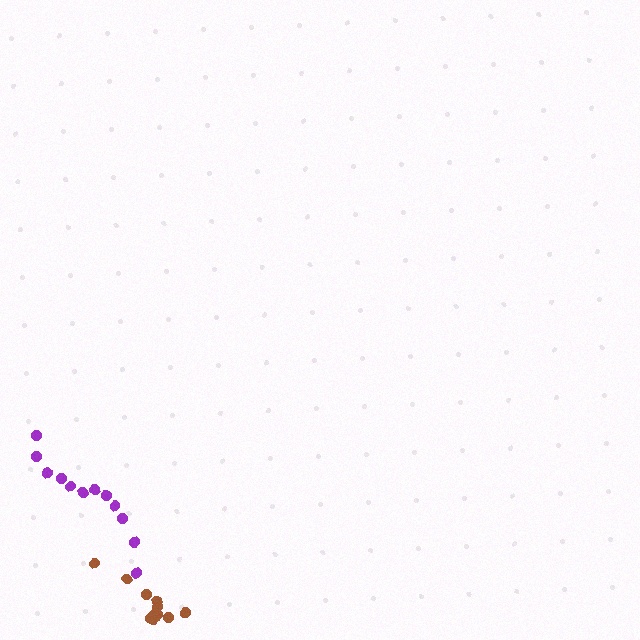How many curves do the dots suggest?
There are 2 distinct paths.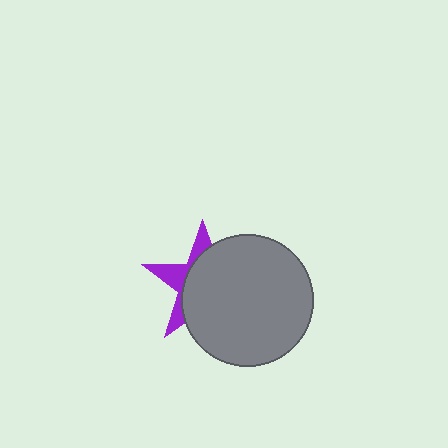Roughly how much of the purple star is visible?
A small part of it is visible (roughly 31%).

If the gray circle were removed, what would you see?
You would see the complete purple star.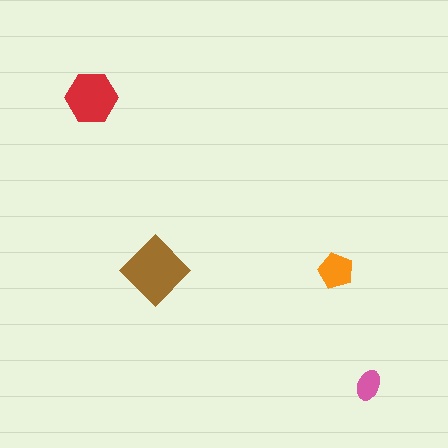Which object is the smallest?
The pink ellipse.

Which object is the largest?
The brown diamond.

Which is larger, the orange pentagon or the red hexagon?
The red hexagon.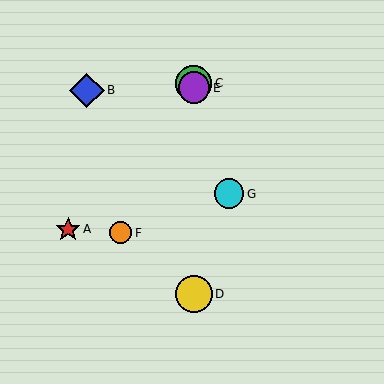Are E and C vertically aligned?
Yes, both are at x≈194.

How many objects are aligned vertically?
3 objects (C, D, E) are aligned vertically.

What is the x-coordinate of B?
Object B is at x≈87.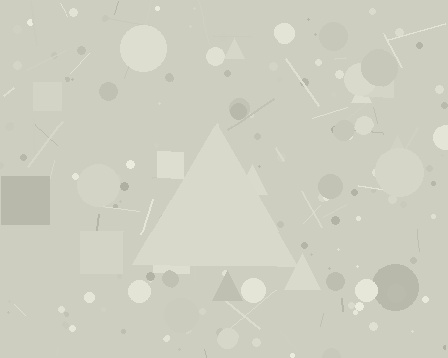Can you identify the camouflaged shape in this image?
The camouflaged shape is a triangle.